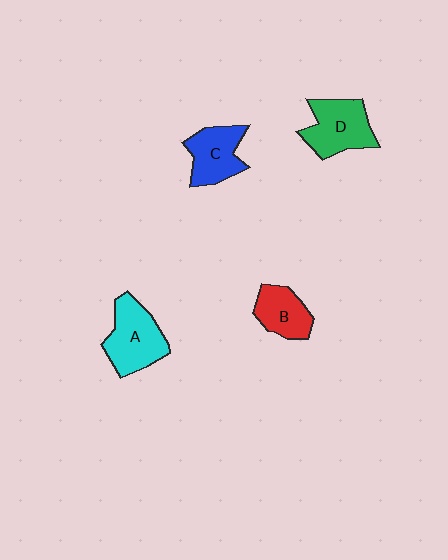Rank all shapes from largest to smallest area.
From largest to smallest: A (cyan), D (green), C (blue), B (red).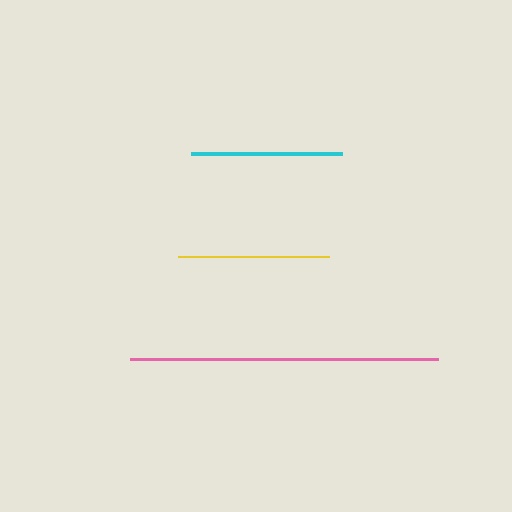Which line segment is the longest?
The pink line is the longest at approximately 308 pixels.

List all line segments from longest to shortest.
From longest to shortest: pink, yellow, cyan.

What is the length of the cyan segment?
The cyan segment is approximately 151 pixels long.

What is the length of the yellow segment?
The yellow segment is approximately 151 pixels long.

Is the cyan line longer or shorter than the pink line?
The pink line is longer than the cyan line.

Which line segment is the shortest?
The cyan line is the shortest at approximately 151 pixels.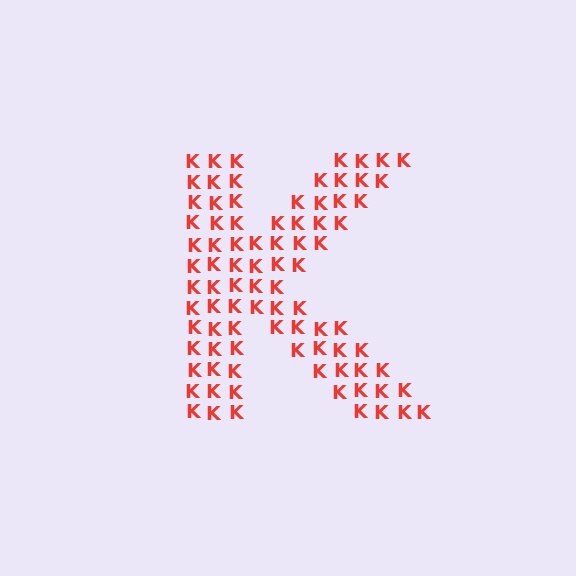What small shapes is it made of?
It is made of small letter K's.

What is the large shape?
The large shape is the letter K.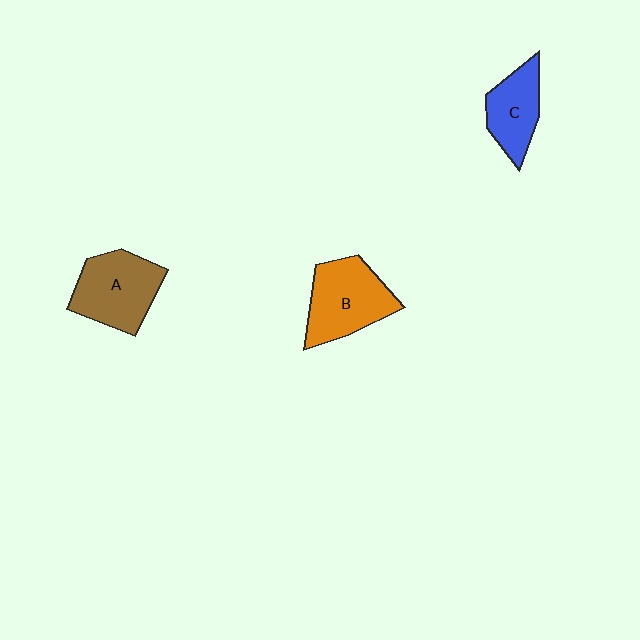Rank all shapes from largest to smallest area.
From largest to smallest: B (orange), A (brown), C (blue).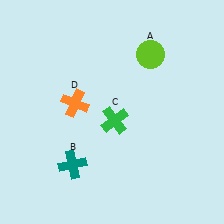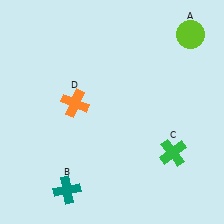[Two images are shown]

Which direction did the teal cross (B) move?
The teal cross (B) moved down.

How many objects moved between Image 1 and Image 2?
3 objects moved between the two images.